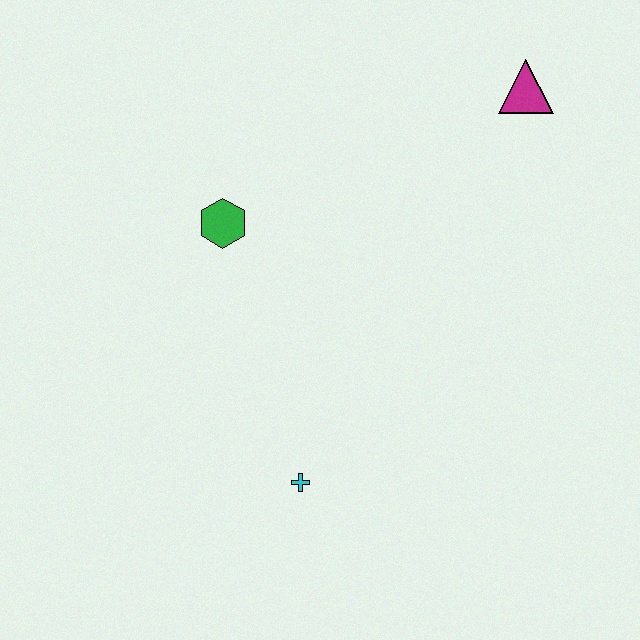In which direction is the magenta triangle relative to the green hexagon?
The magenta triangle is to the right of the green hexagon.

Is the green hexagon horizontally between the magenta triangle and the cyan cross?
No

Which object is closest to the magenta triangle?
The green hexagon is closest to the magenta triangle.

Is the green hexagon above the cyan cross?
Yes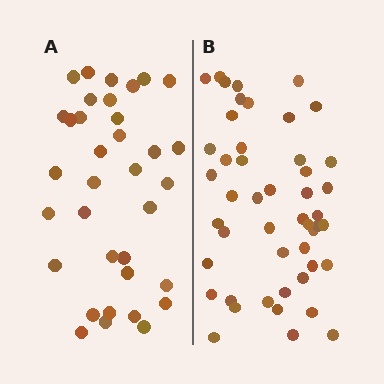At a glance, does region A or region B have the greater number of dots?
Region B (the right region) has more dots.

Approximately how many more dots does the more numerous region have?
Region B has approximately 15 more dots than region A.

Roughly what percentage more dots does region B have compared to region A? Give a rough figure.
About 35% more.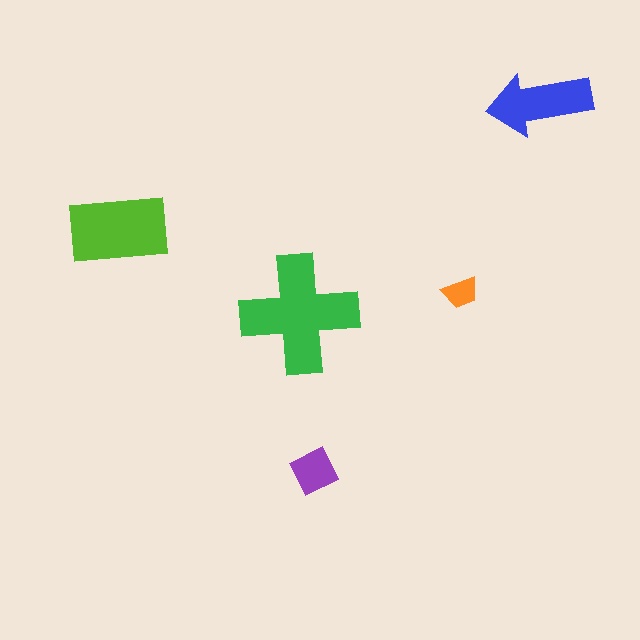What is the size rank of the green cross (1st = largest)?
1st.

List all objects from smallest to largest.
The orange trapezoid, the purple square, the blue arrow, the lime rectangle, the green cross.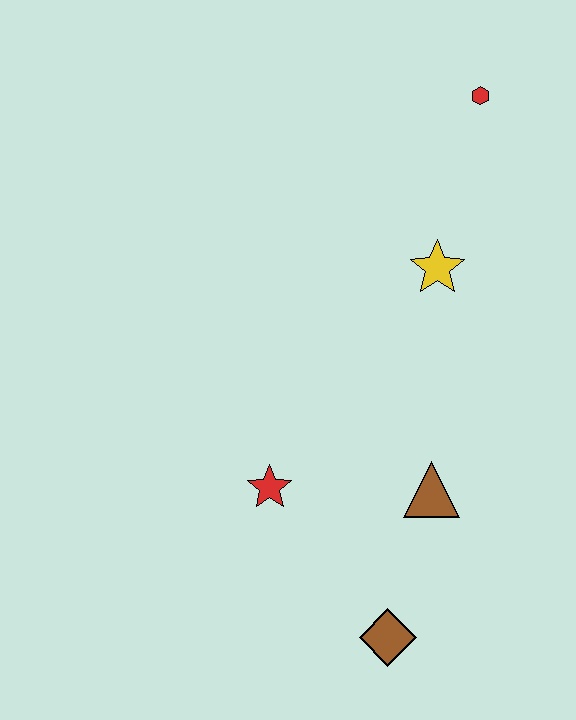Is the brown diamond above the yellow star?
No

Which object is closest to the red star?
The brown triangle is closest to the red star.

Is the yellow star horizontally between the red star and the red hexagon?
Yes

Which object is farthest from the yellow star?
The brown diamond is farthest from the yellow star.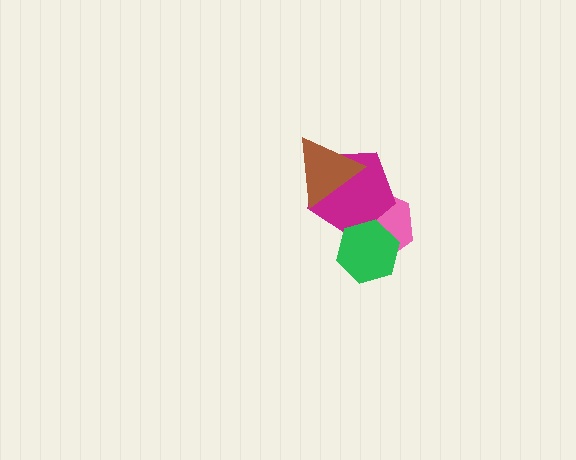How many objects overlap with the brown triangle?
1 object overlaps with the brown triangle.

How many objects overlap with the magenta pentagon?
3 objects overlap with the magenta pentagon.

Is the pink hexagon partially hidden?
Yes, it is partially covered by another shape.